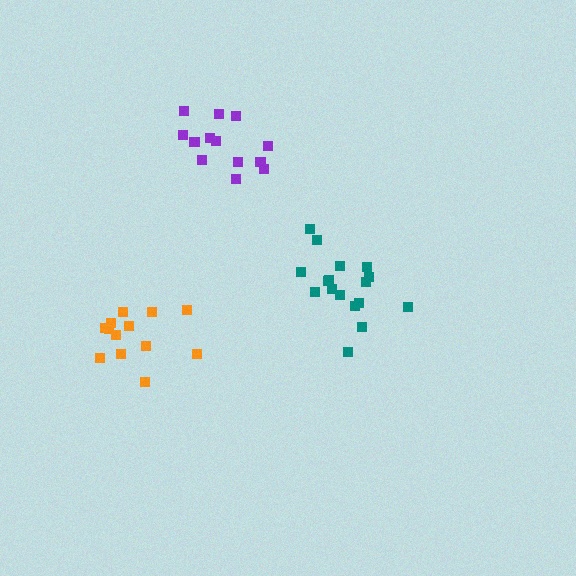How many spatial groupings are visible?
There are 3 spatial groupings.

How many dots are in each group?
Group 1: 13 dots, Group 2: 17 dots, Group 3: 13 dots (43 total).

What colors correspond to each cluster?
The clusters are colored: purple, teal, orange.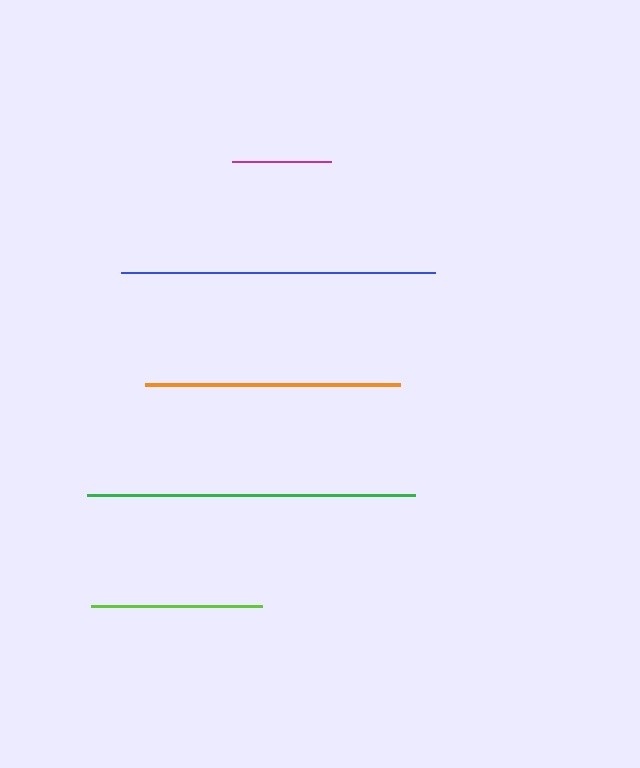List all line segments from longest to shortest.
From longest to shortest: green, blue, orange, lime, magenta.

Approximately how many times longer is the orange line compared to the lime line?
The orange line is approximately 1.5 times the length of the lime line.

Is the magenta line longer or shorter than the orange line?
The orange line is longer than the magenta line.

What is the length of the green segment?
The green segment is approximately 328 pixels long.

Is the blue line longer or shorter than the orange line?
The blue line is longer than the orange line.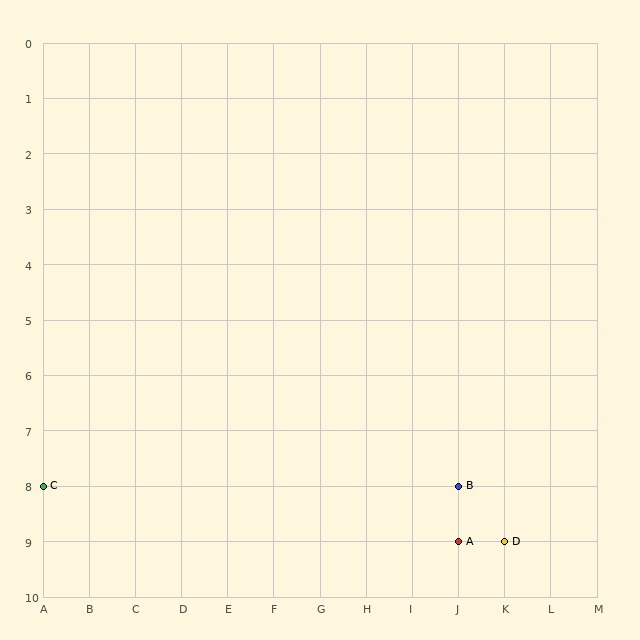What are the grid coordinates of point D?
Point D is at grid coordinates (K, 9).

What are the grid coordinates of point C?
Point C is at grid coordinates (A, 8).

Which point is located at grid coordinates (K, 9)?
Point D is at (K, 9).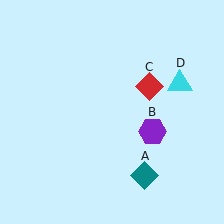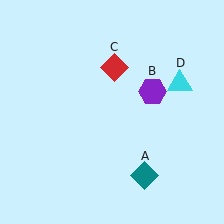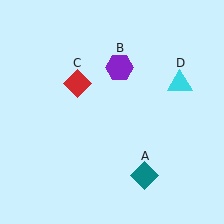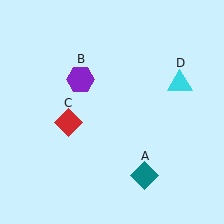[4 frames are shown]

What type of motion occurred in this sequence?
The purple hexagon (object B), red diamond (object C) rotated counterclockwise around the center of the scene.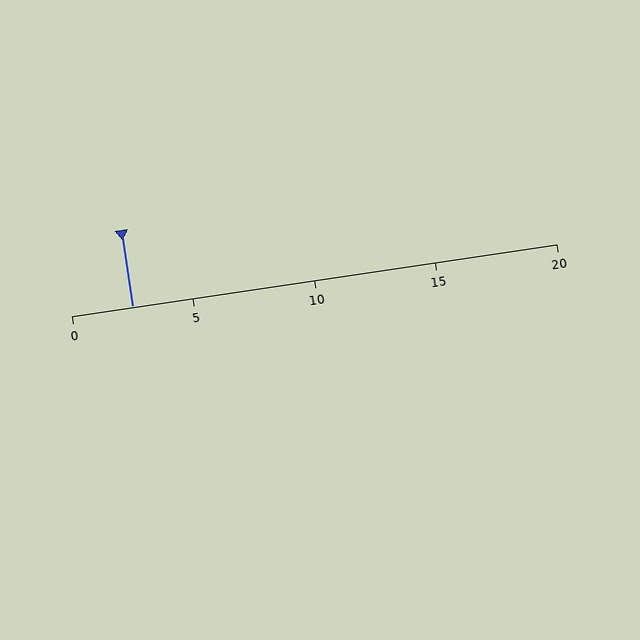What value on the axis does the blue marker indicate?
The marker indicates approximately 2.5.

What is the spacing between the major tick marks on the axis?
The major ticks are spaced 5 apart.